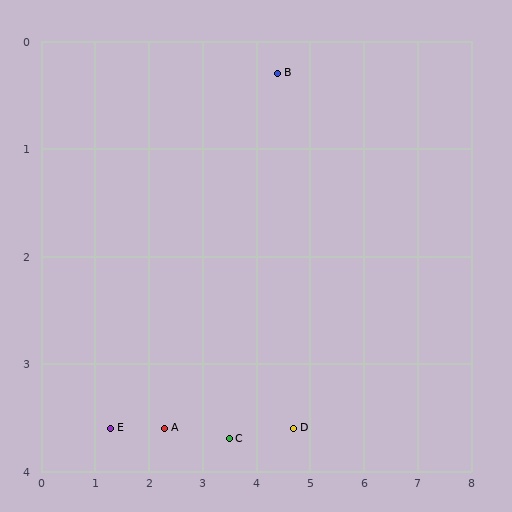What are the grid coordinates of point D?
Point D is at approximately (4.7, 3.6).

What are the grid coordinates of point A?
Point A is at approximately (2.3, 3.6).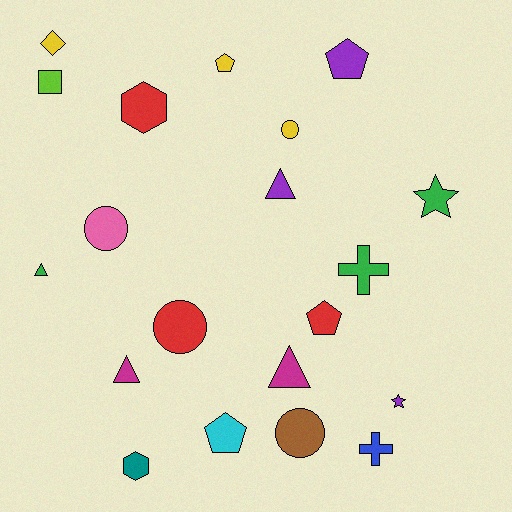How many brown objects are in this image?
There is 1 brown object.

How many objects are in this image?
There are 20 objects.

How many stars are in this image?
There are 2 stars.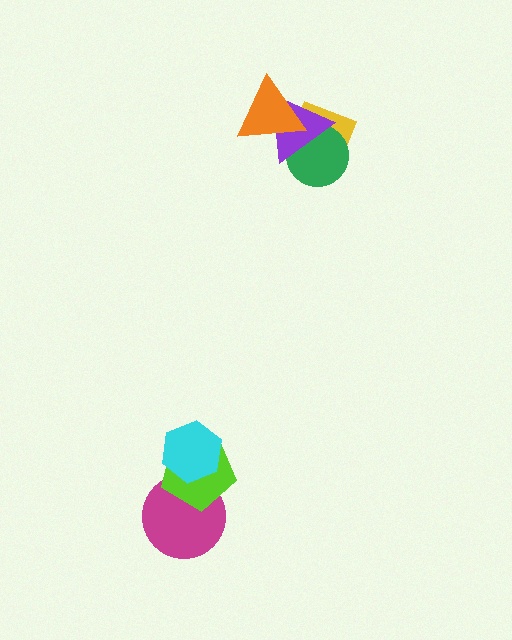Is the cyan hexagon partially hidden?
No, no other shape covers it.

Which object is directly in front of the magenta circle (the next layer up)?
The lime pentagon is directly in front of the magenta circle.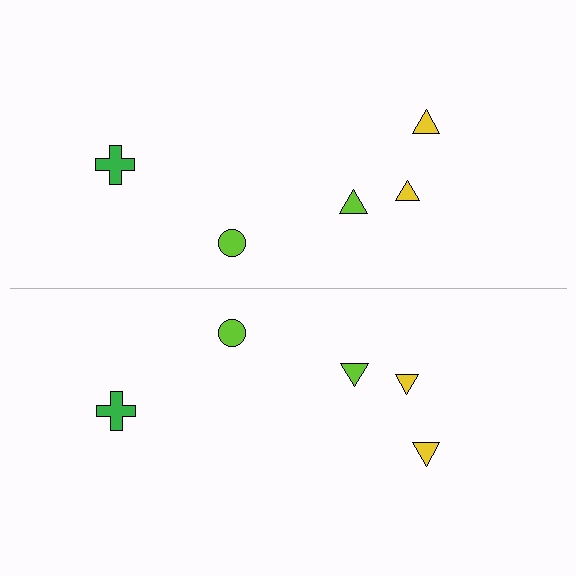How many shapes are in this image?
There are 10 shapes in this image.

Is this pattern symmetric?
Yes, this pattern has bilateral (reflection) symmetry.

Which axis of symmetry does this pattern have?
The pattern has a horizontal axis of symmetry running through the center of the image.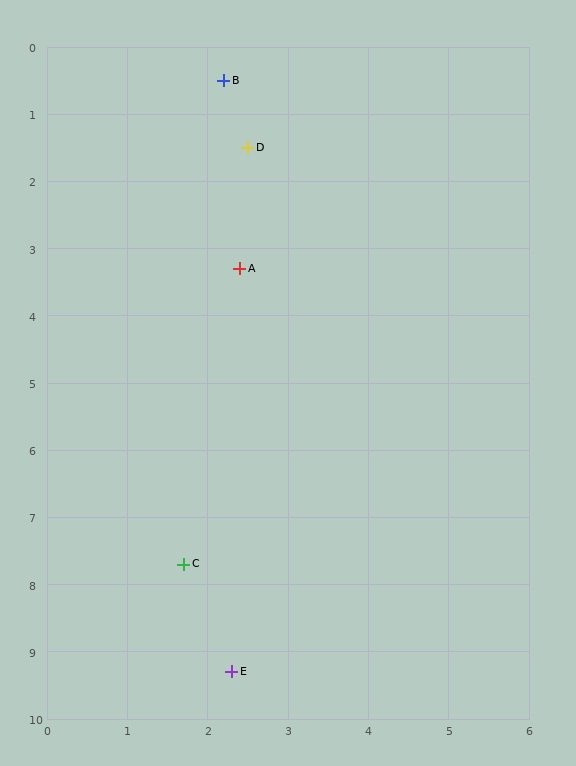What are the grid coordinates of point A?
Point A is at approximately (2.4, 3.3).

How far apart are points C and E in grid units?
Points C and E are about 1.7 grid units apart.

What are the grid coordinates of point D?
Point D is at approximately (2.5, 1.5).